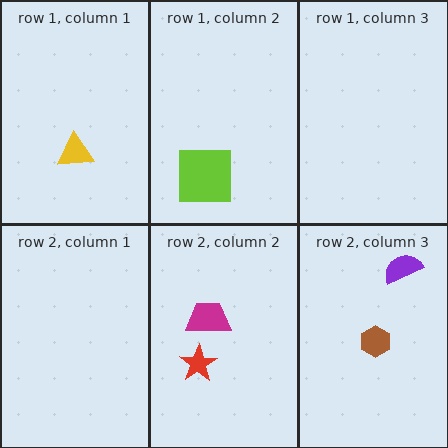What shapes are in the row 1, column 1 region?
The yellow triangle.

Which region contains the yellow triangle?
The row 1, column 1 region.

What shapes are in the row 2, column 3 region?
The purple semicircle, the brown hexagon.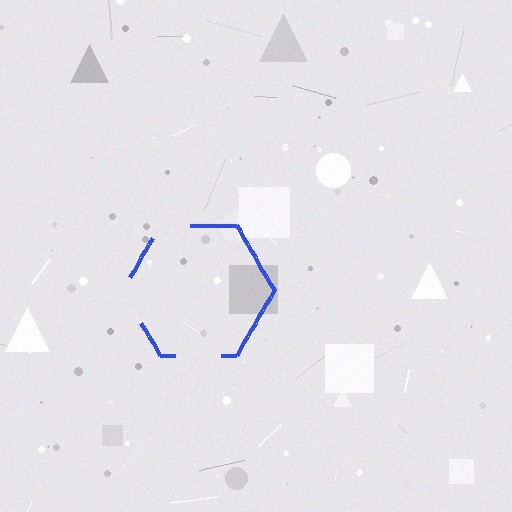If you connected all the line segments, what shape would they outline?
They would outline a hexagon.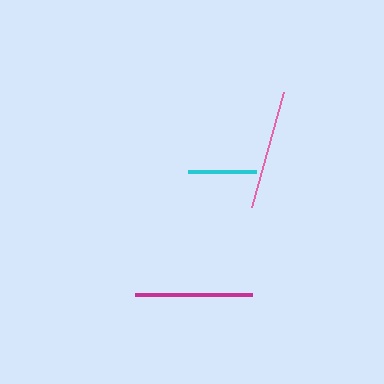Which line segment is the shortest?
The cyan line is the shortest at approximately 67 pixels.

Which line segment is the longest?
The pink line is the longest at approximately 120 pixels.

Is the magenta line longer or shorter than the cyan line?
The magenta line is longer than the cyan line.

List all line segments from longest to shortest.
From longest to shortest: pink, magenta, cyan.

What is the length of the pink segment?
The pink segment is approximately 120 pixels long.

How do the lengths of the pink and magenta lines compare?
The pink and magenta lines are approximately the same length.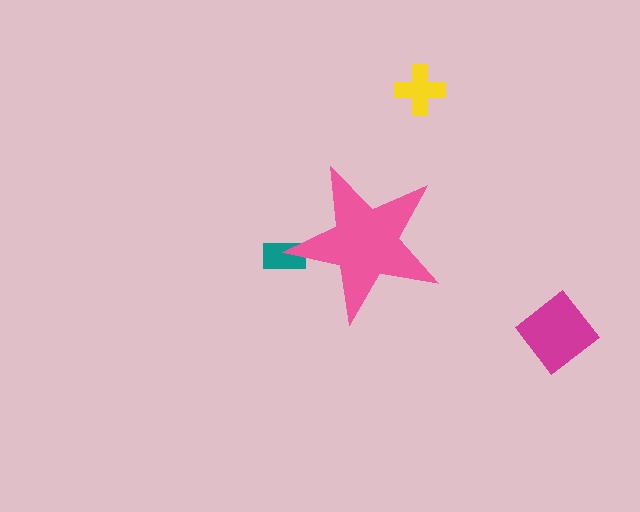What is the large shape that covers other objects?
A pink star.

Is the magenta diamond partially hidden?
No, the magenta diamond is fully visible.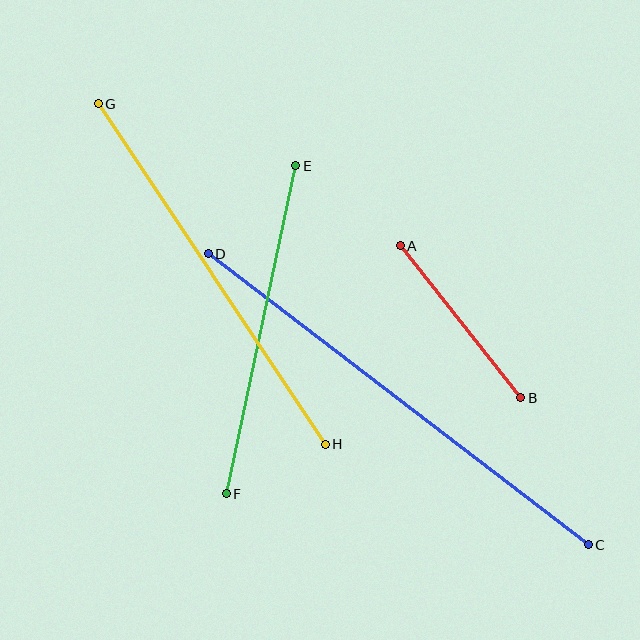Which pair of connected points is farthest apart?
Points C and D are farthest apart.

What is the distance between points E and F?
The distance is approximately 335 pixels.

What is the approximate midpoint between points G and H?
The midpoint is at approximately (212, 274) pixels.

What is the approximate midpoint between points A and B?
The midpoint is at approximately (460, 322) pixels.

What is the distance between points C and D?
The distance is approximately 479 pixels.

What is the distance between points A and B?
The distance is approximately 194 pixels.